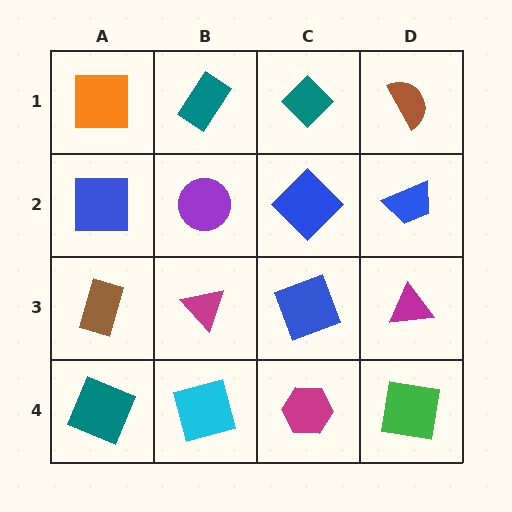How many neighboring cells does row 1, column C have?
3.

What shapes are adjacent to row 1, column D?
A blue trapezoid (row 2, column D), a teal diamond (row 1, column C).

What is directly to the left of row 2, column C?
A purple circle.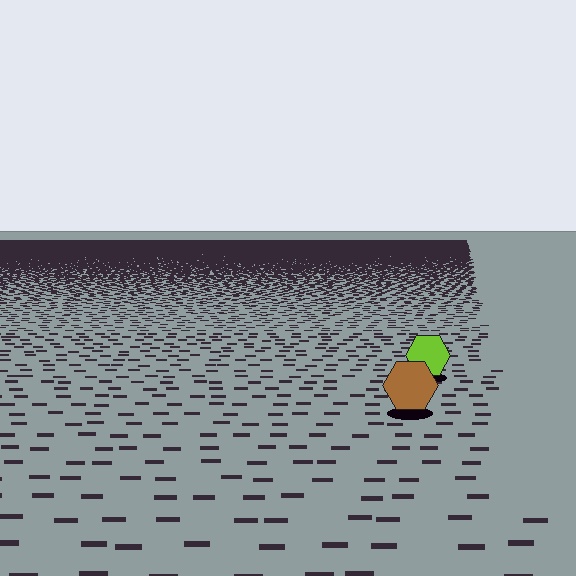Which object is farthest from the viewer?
The lime hexagon is farthest from the viewer. It appears smaller and the ground texture around it is denser.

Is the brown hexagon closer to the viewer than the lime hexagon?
Yes. The brown hexagon is closer — you can tell from the texture gradient: the ground texture is coarser near it.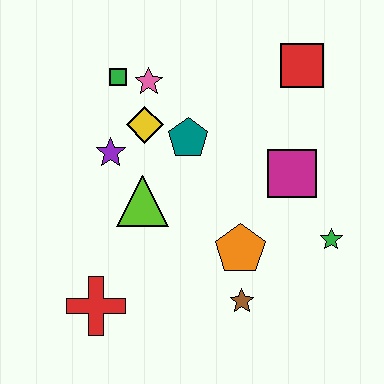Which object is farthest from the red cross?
The red square is farthest from the red cross.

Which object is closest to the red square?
The magenta square is closest to the red square.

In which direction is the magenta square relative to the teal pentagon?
The magenta square is to the right of the teal pentagon.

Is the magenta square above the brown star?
Yes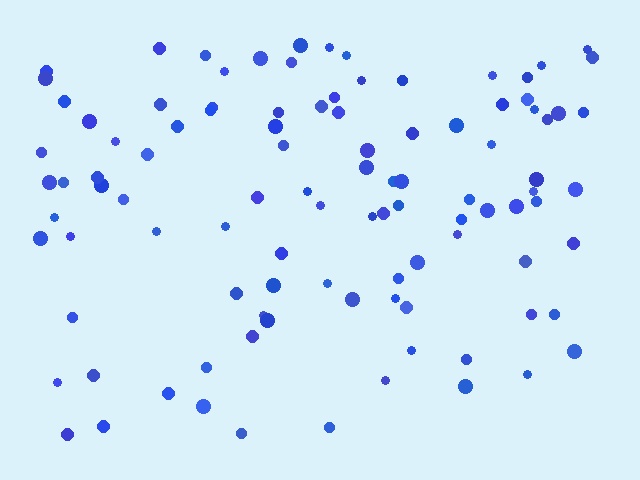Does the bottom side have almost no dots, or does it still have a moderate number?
Still a moderate number, just noticeably fewer than the top.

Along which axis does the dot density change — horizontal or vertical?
Vertical.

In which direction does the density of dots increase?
From bottom to top, with the top side densest.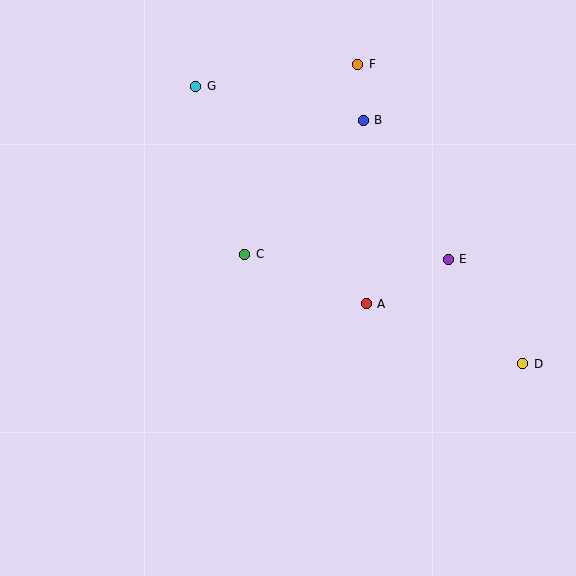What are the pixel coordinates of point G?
Point G is at (196, 86).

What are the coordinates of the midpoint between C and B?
The midpoint between C and B is at (304, 187).